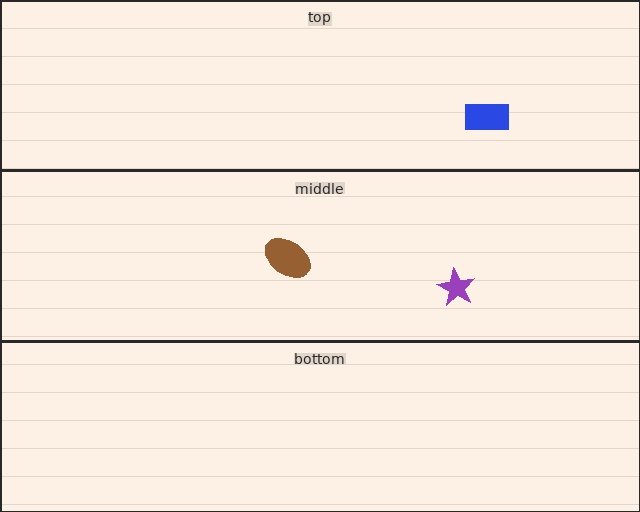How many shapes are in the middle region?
2.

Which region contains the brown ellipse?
The middle region.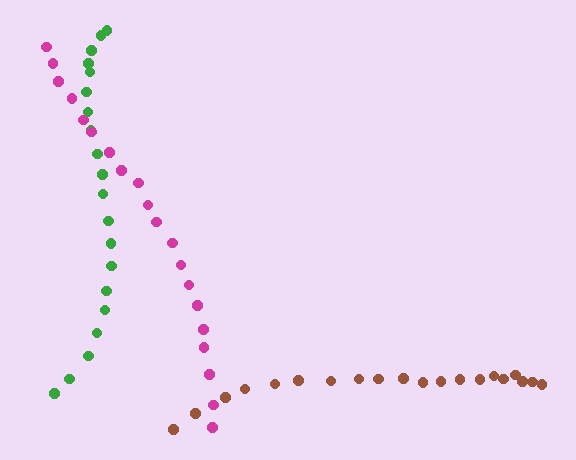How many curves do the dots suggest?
There are 3 distinct paths.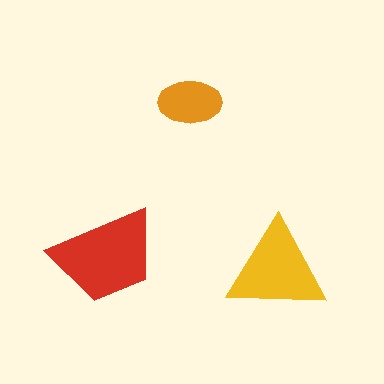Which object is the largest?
The red trapezoid.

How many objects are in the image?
There are 3 objects in the image.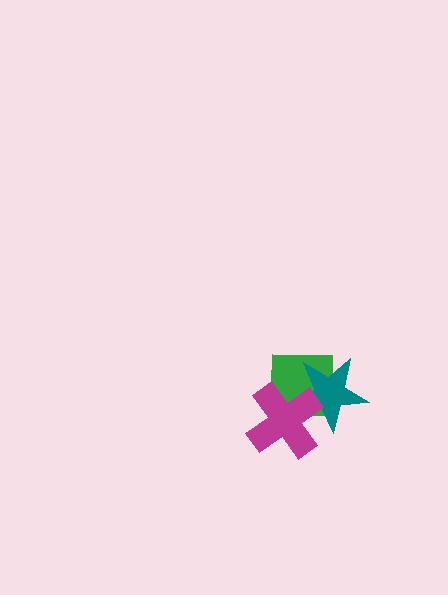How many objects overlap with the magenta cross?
2 objects overlap with the magenta cross.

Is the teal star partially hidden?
Yes, it is partially covered by another shape.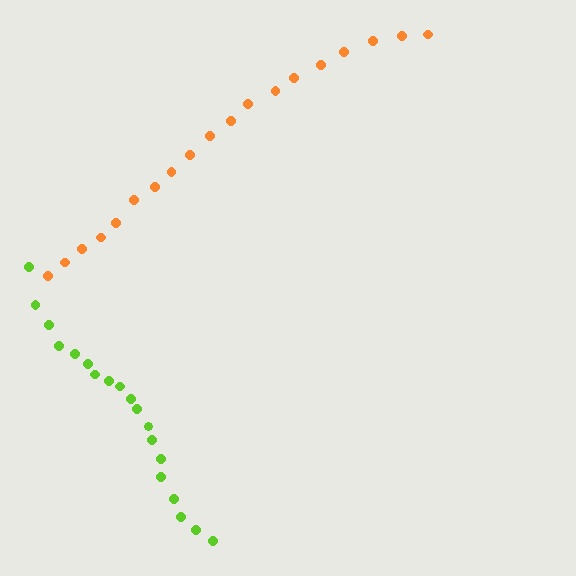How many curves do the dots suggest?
There are 2 distinct paths.